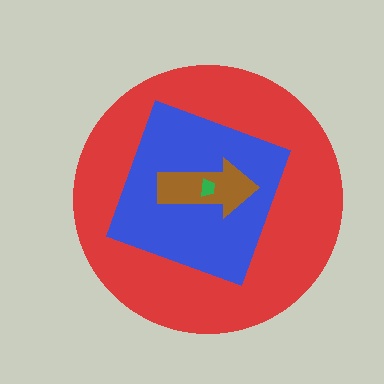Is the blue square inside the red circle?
Yes.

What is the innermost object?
The green trapezoid.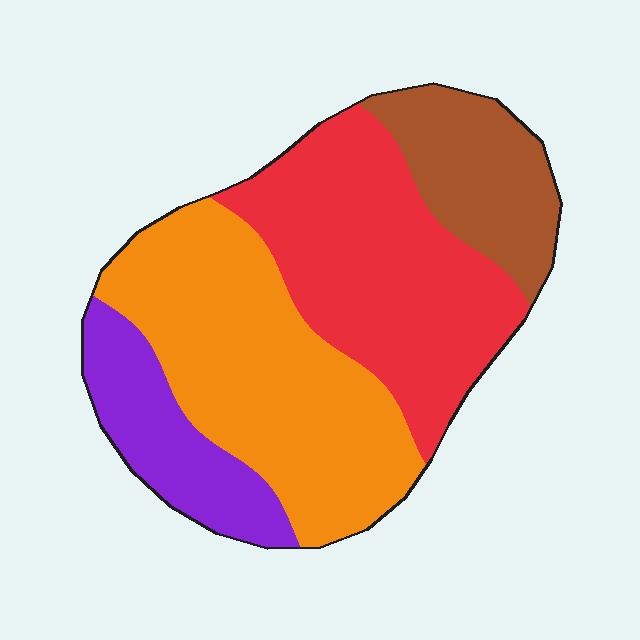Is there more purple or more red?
Red.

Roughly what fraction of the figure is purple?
Purple covers about 15% of the figure.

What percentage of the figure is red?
Red covers about 35% of the figure.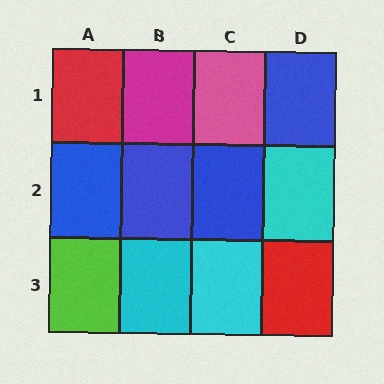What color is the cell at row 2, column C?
Blue.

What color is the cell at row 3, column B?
Cyan.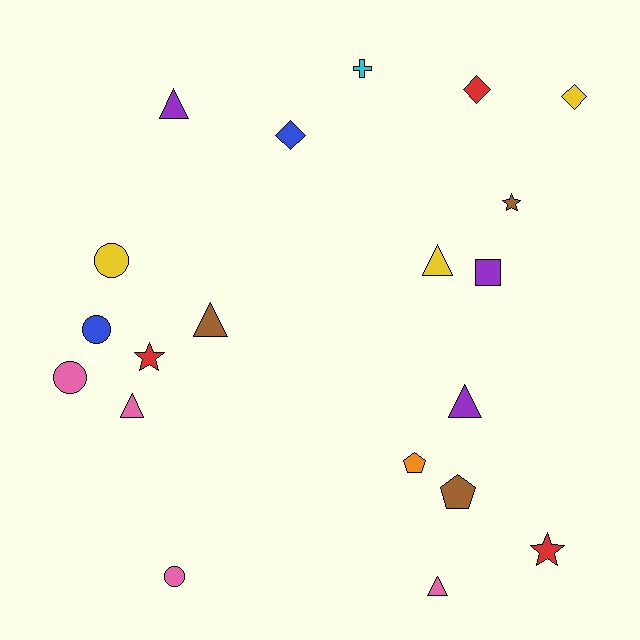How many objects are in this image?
There are 20 objects.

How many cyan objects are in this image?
There is 1 cyan object.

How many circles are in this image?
There are 4 circles.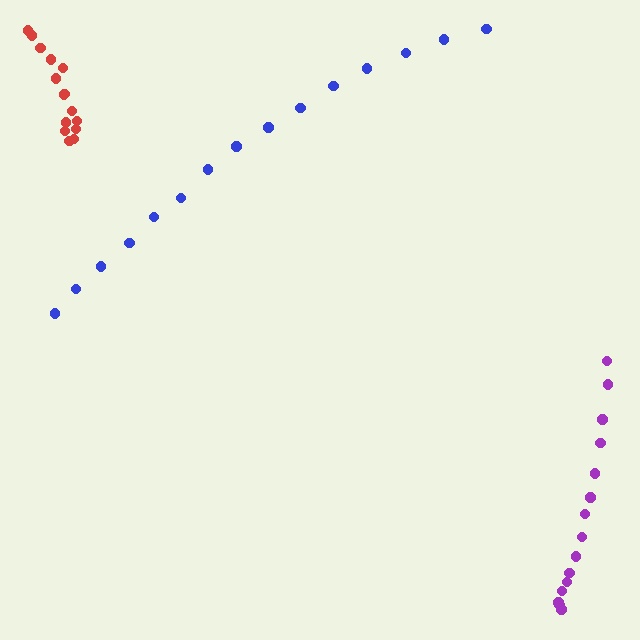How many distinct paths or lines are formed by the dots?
There are 3 distinct paths.